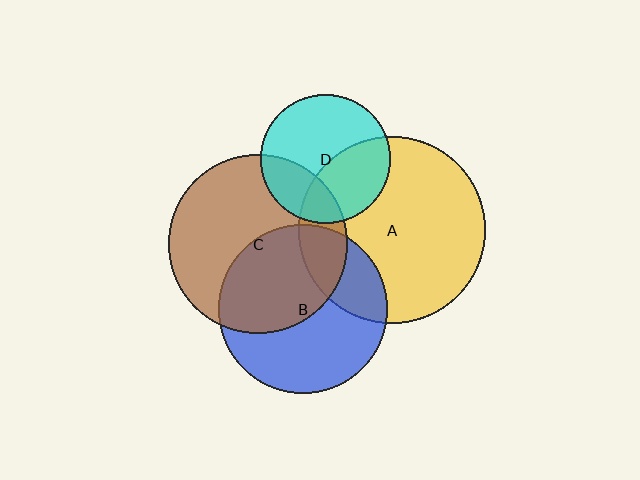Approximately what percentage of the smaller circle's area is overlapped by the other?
Approximately 25%.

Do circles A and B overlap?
Yes.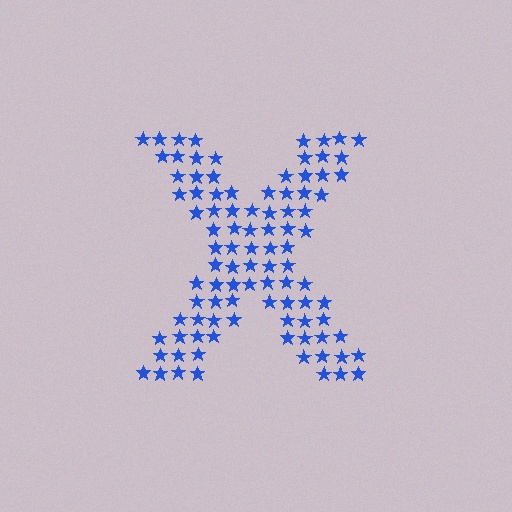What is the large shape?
The large shape is the letter X.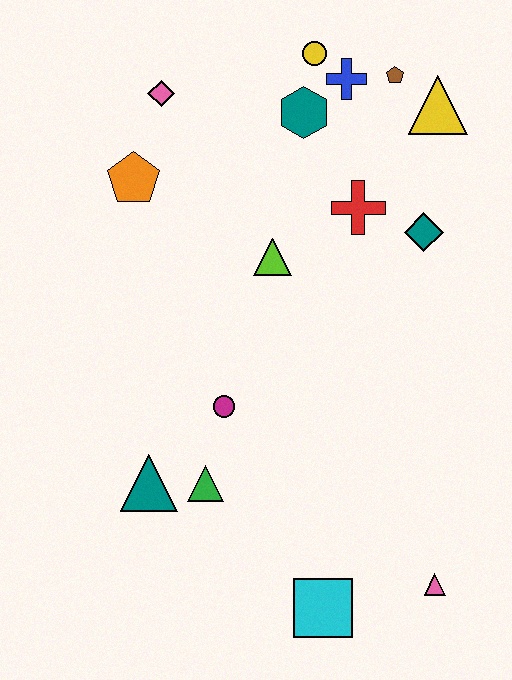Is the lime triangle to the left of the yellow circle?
Yes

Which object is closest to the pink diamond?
The orange pentagon is closest to the pink diamond.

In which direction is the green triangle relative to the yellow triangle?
The green triangle is below the yellow triangle.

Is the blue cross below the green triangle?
No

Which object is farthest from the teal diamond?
The cyan square is farthest from the teal diamond.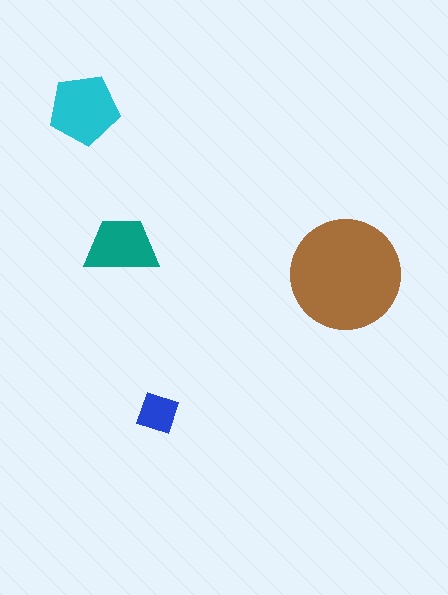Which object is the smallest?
The blue diamond.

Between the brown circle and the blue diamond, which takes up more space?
The brown circle.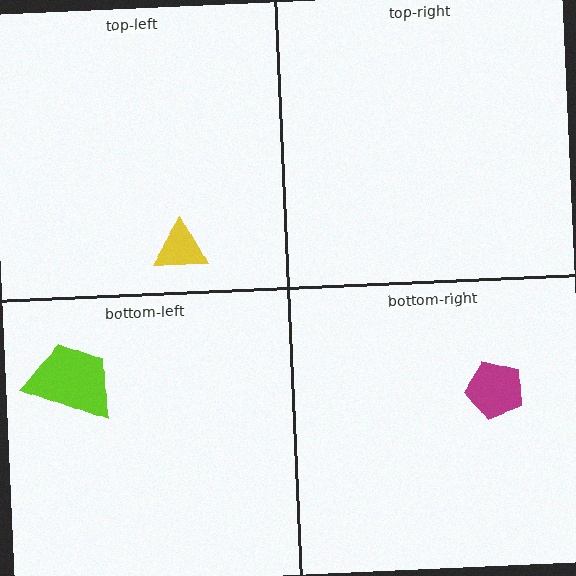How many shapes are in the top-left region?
1.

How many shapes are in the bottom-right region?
1.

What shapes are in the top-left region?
The yellow triangle.